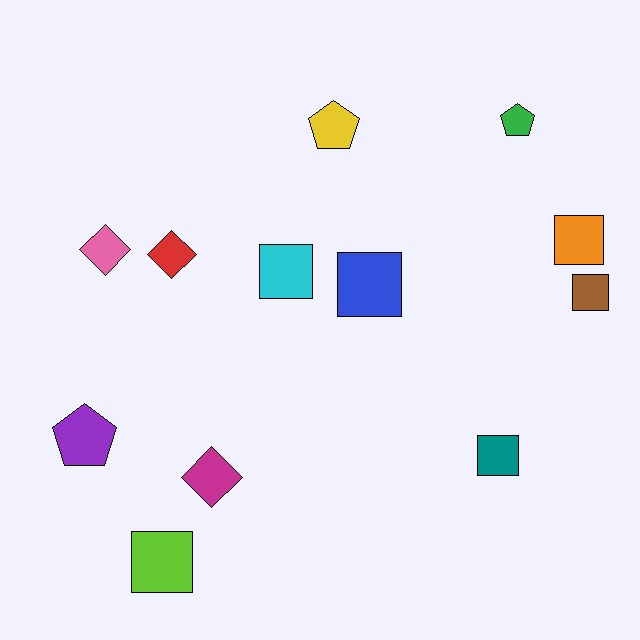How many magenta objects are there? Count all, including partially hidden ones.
There is 1 magenta object.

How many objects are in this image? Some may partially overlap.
There are 12 objects.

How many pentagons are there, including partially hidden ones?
There are 3 pentagons.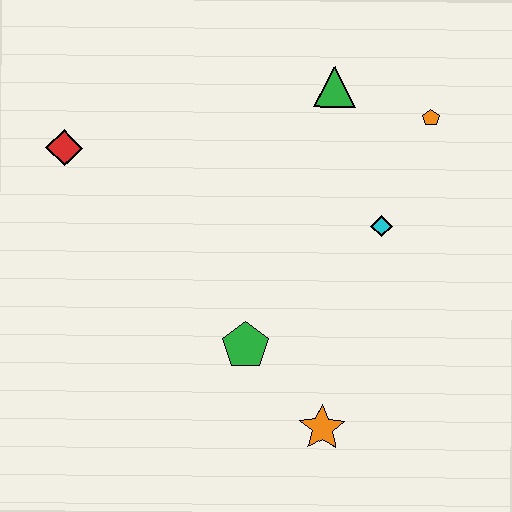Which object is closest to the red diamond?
The green pentagon is closest to the red diamond.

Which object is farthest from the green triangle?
The orange star is farthest from the green triangle.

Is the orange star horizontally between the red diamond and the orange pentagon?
Yes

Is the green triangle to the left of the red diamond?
No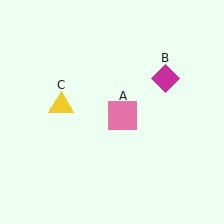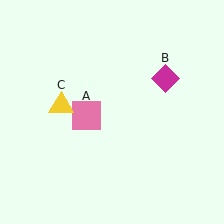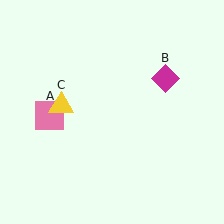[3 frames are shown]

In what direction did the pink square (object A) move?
The pink square (object A) moved left.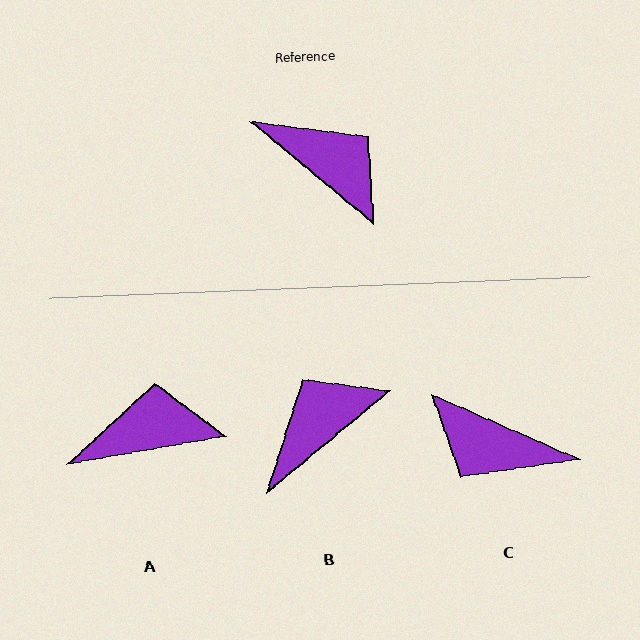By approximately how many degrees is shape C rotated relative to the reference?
Approximately 164 degrees clockwise.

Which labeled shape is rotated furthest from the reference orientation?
C, about 164 degrees away.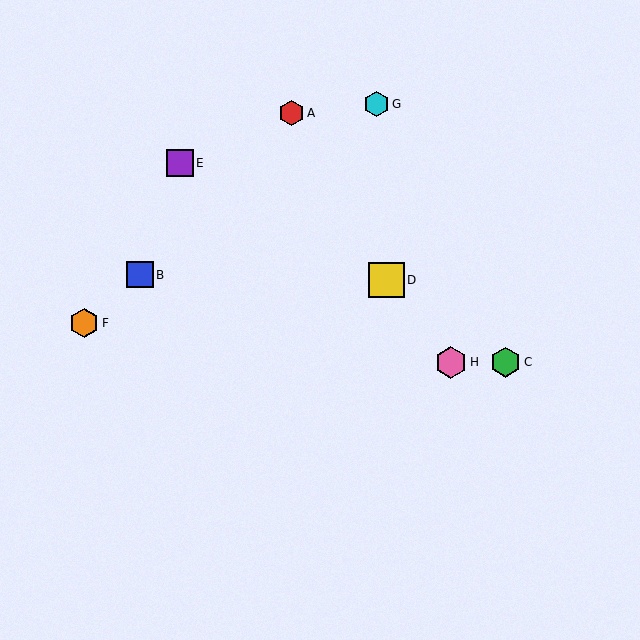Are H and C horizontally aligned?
Yes, both are at y≈362.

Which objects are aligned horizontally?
Objects C, H are aligned horizontally.